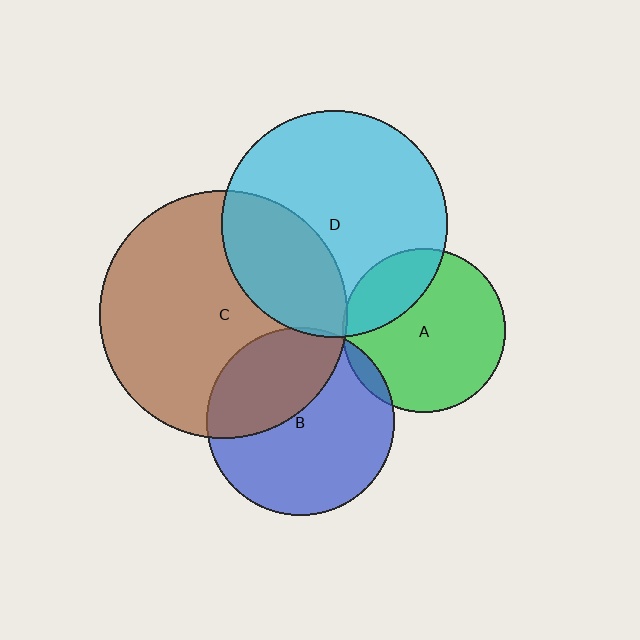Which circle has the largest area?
Circle C (brown).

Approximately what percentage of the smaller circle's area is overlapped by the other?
Approximately 5%.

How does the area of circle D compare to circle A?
Approximately 1.9 times.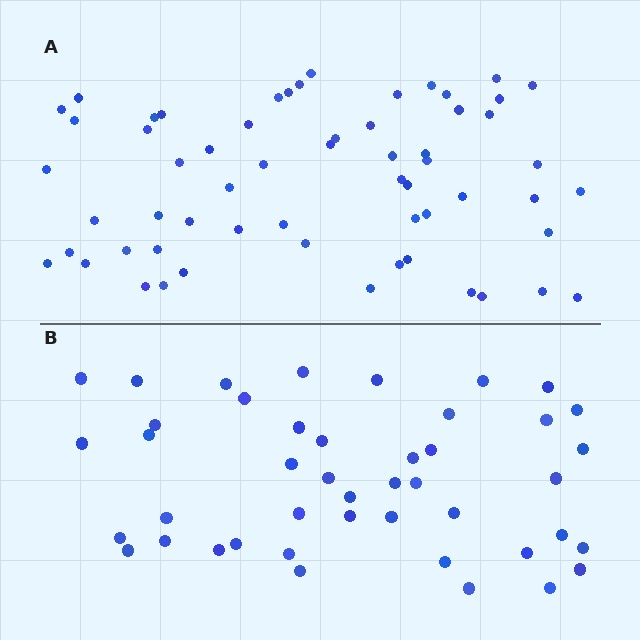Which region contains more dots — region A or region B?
Region A (the top region) has more dots.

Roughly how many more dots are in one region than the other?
Region A has approximately 15 more dots than region B.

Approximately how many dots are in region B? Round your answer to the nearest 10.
About 40 dots. (The exact count is 44, which rounds to 40.)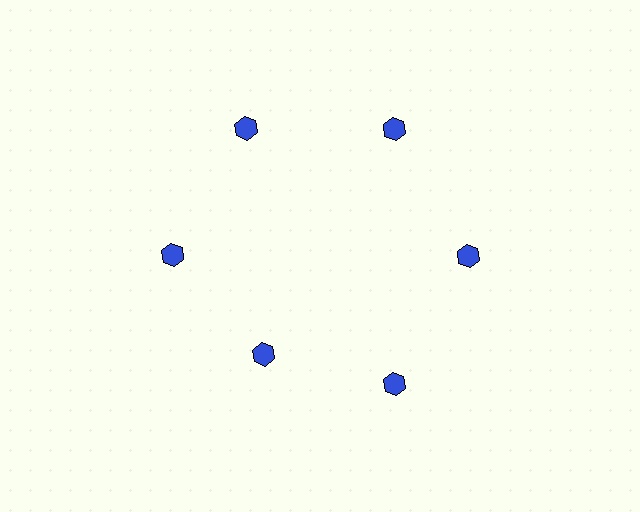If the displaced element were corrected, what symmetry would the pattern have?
It would have 6-fold rotational symmetry — the pattern would map onto itself every 60 degrees.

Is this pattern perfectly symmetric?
No. The 6 blue hexagons are arranged in a ring, but one element near the 7 o'clock position is pulled inward toward the center, breaking the 6-fold rotational symmetry.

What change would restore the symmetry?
The symmetry would be restored by moving it outward, back onto the ring so that all 6 hexagons sit at equal angles and equal distance from the center.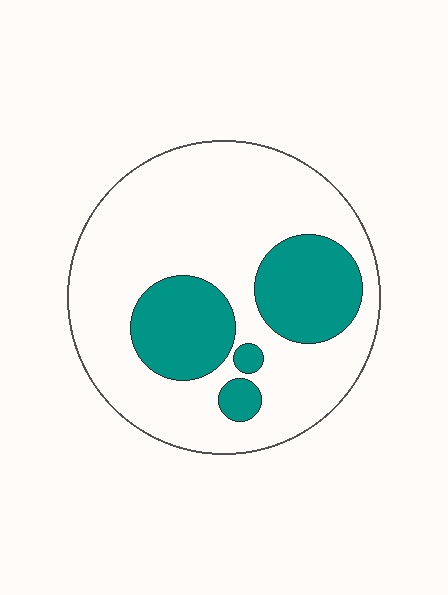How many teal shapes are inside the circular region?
4.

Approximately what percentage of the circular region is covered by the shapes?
Approximately 25%.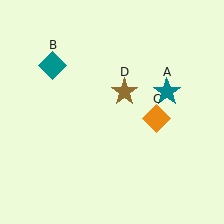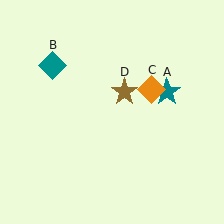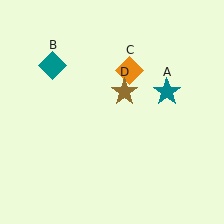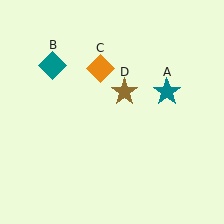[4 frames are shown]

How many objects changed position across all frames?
1 object changed position: orange diamond (object C).